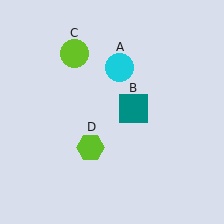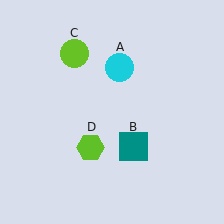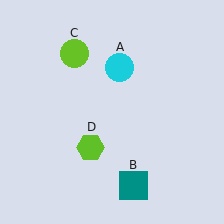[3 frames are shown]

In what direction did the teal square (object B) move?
The teal square (object B) moved down.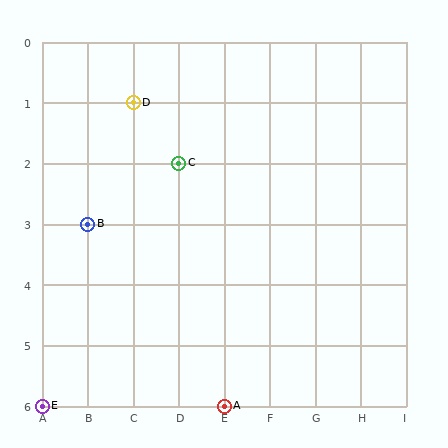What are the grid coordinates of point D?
Point D is at grid coordinates (C, 1).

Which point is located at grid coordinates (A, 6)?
Point E is at (A, 6).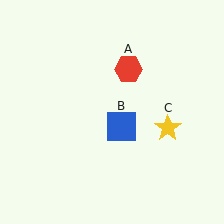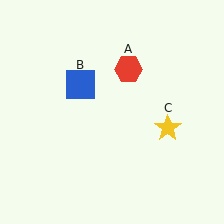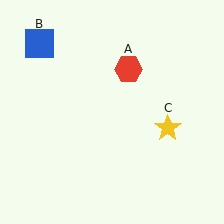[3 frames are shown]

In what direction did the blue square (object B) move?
The blue square (object B) moved up and to the left.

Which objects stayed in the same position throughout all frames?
Red hexagon (object A) and yellow star (object C) remained stationary.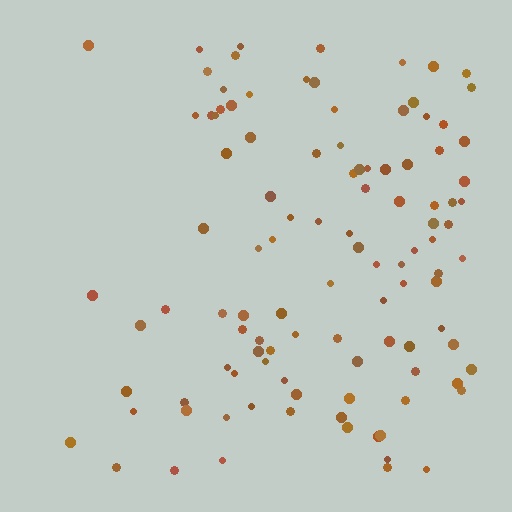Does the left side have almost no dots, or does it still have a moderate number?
Still a moderate number, just noticeably fewer than the right.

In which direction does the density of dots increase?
From left to right, with the right side densest.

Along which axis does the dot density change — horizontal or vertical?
Horizontal.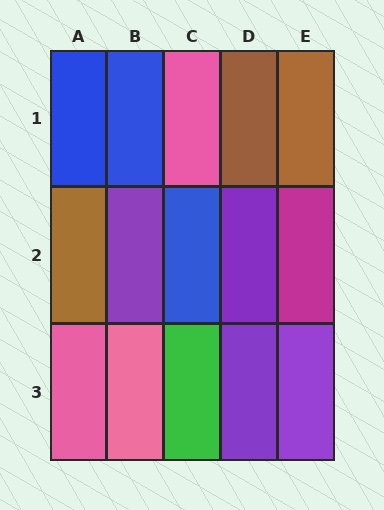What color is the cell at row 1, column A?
Blue.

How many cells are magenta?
1 cell is magenta.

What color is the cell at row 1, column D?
Brown.